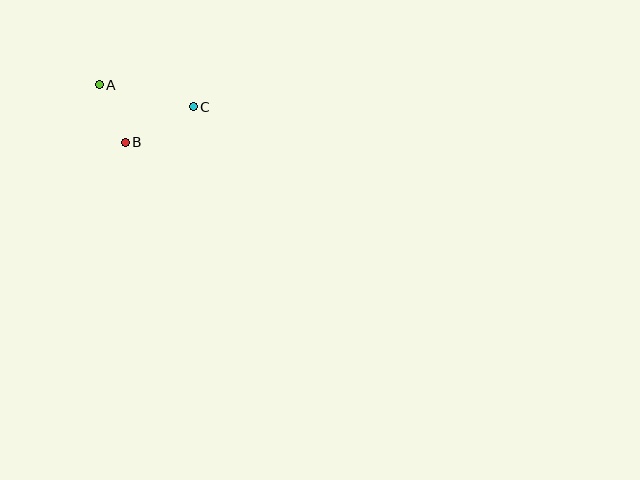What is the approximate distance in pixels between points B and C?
The distance between B and C is approximately 77 pixels.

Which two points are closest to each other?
Points A and B are closest to each other.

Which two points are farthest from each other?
Points A and C are farthest from each other.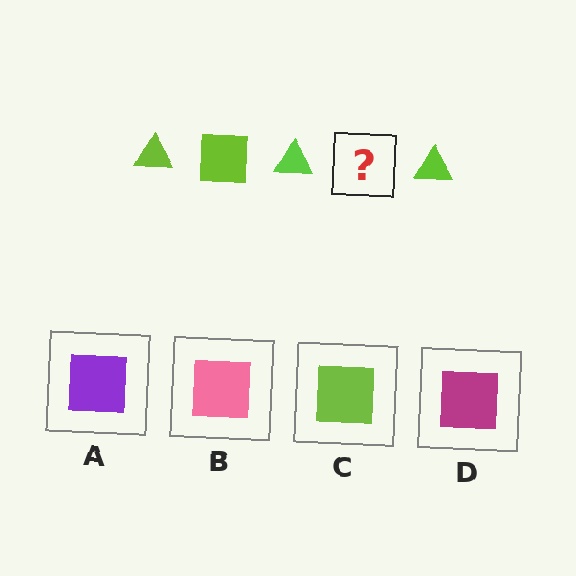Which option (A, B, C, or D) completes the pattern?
C.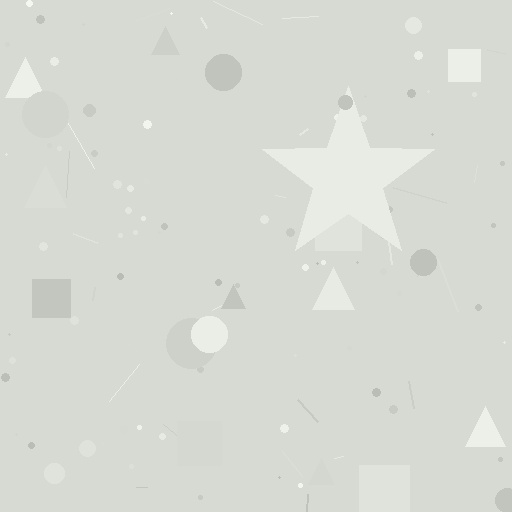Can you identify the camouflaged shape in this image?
The camouflaged shape is a star.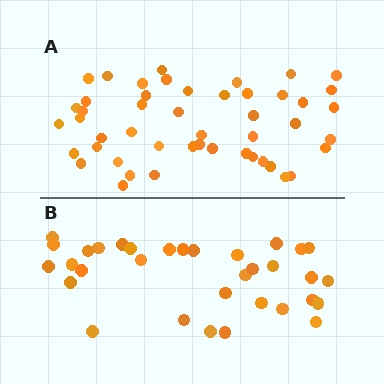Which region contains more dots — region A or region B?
Region A (the top region) has more dots.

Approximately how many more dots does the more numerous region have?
Region A has approximately 15 more dots than region B.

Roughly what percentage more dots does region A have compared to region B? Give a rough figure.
About 45% more.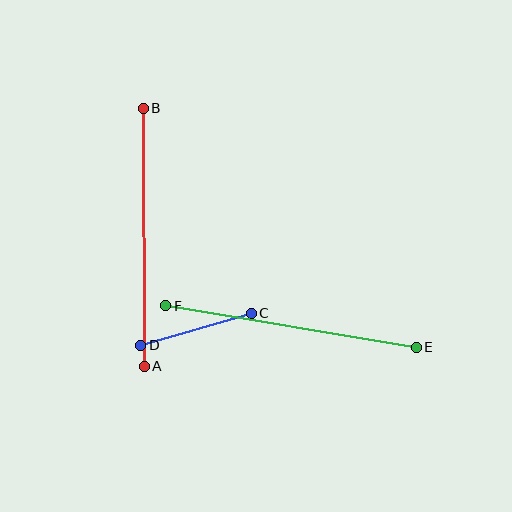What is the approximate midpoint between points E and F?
The midpoint is at approximately (291, 327) pixels.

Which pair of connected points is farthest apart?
Points A and B are farthest apart.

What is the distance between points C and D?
The distance is approximately 115 pixels.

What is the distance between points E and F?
The distance is approximately 254 pixels.